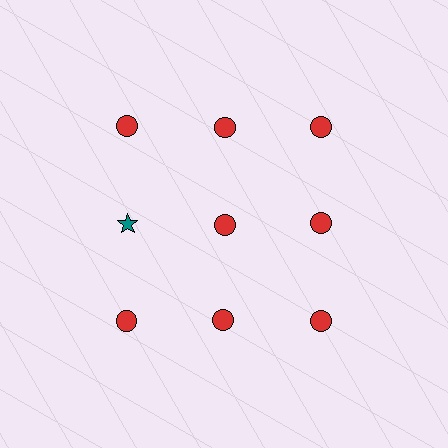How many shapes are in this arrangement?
There are 9 shapes arranged in a grid pattern.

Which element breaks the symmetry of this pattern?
The teal star in the second row, leftmost column breaks the symmetry. All other shapes are red circles.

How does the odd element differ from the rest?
It differs in both color (teal instead of red) and shape (star instead of circle).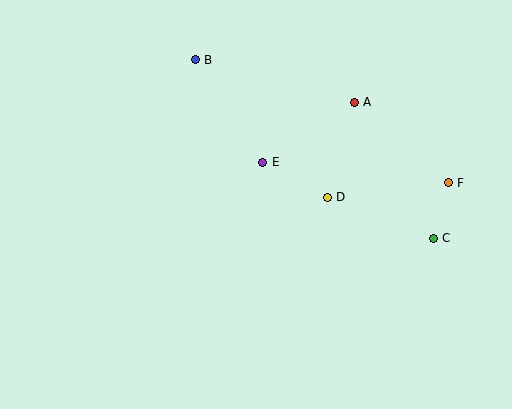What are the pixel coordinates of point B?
Point B is at (195, 60).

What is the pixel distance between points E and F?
The distance between E and F is 186 pixels.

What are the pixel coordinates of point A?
Point A is at (354, 102).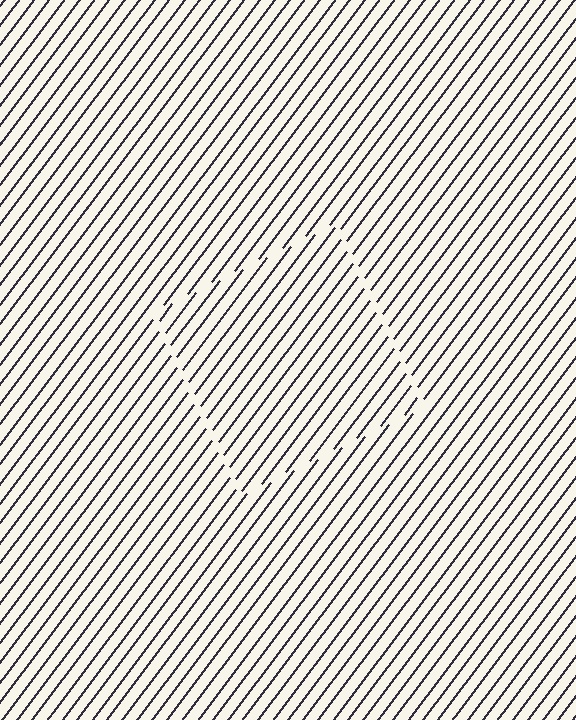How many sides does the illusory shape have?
4 sides — the line-ends trace a square.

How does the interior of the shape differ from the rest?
The interior of the shape contains the same grating, shifted by half a period — the contour is defined by the phase discontinuity where line-ends from the inner and outer gratings abut.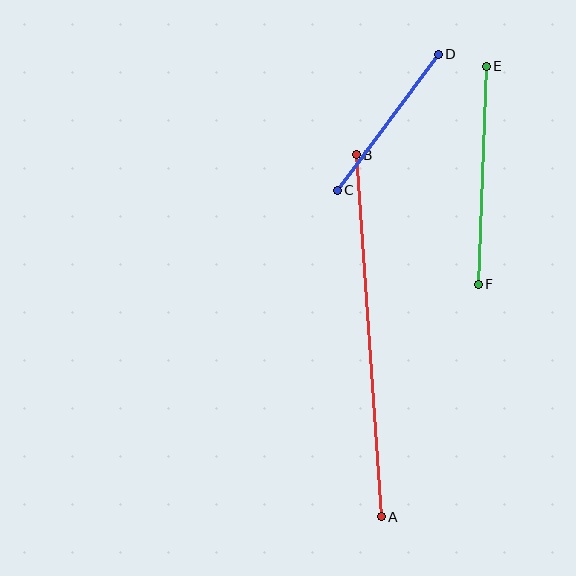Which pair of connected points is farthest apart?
Points A and B are farthest apart.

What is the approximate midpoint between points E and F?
The midpoint is at approximately (482, 175) pixels.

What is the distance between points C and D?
The distance is approximately 169 pixels.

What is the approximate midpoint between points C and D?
The midpoint is at approximately (388, 122) pixels.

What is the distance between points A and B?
The distance is approximately 363 pixels.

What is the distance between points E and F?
The distance is approximately 218 pixels.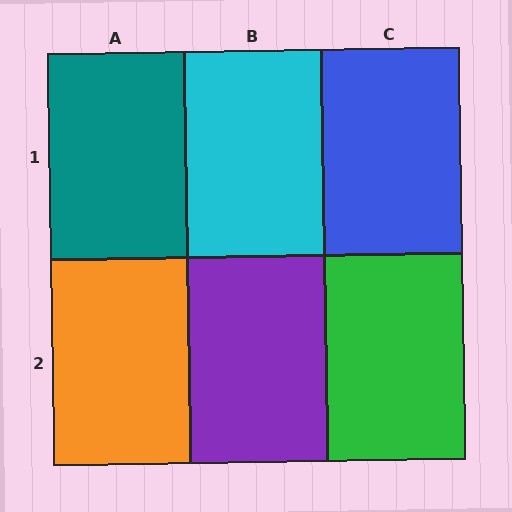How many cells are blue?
1 cell is blue.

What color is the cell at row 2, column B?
Purple.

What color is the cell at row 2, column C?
Green.